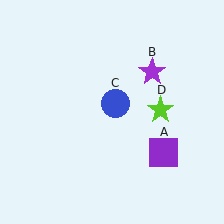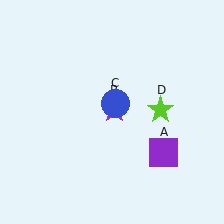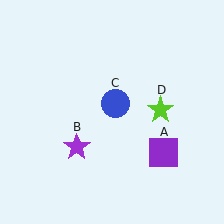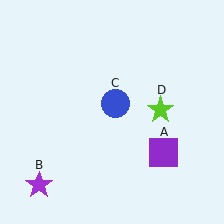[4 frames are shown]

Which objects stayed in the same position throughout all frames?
Purple square (object A) and blue circle (object C) and lime star (object D) remained stationary.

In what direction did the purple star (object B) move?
The purple star (object B) moved down and to the left.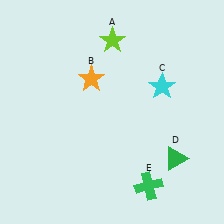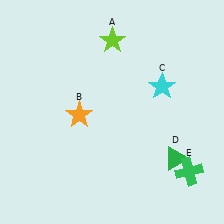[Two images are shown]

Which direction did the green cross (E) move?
The green cross (E) moved right.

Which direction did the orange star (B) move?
The orange star (B) moved down.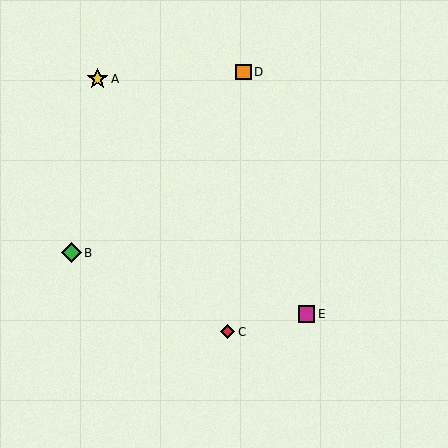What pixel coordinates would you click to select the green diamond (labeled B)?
Click at (71, 253) to select the green diamond B.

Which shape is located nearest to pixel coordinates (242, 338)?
The red diamond (labeled C) at (228, 332) is nearest to that location.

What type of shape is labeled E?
Shape E is a magenta square.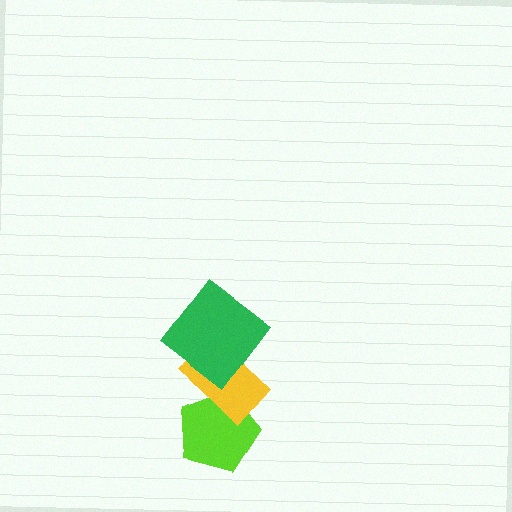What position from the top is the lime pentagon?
The lime pentagon is 3rd from the top.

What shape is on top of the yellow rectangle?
The green diamond is on top of the yellow rectangle.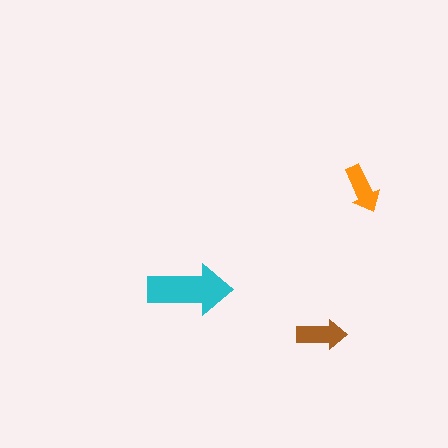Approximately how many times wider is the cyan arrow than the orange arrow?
About 1.5 times wider.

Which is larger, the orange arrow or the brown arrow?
The brown one.